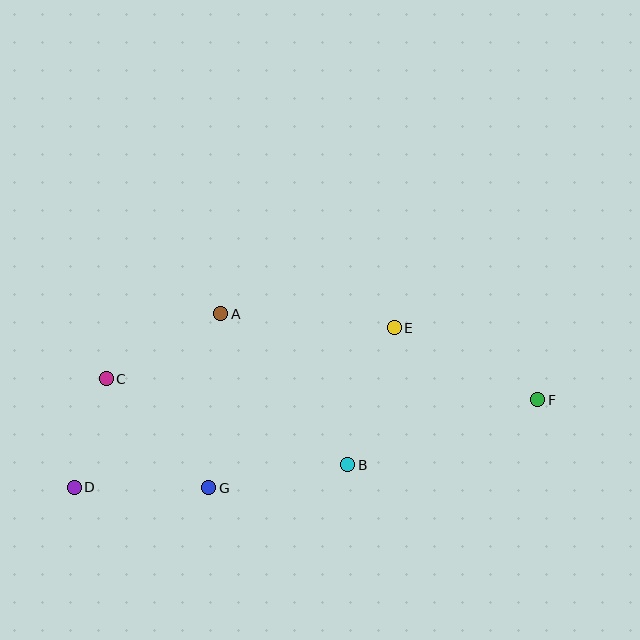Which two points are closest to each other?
Points C and D are closest to each other.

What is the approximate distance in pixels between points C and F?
The distance between C and F is approximately 432 pixels.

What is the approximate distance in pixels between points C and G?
The distance between C and G is approximately 149 pixels.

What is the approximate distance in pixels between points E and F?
The distance between E and F is approximately 161 pixels.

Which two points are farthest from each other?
Points D and F are farthest from each other.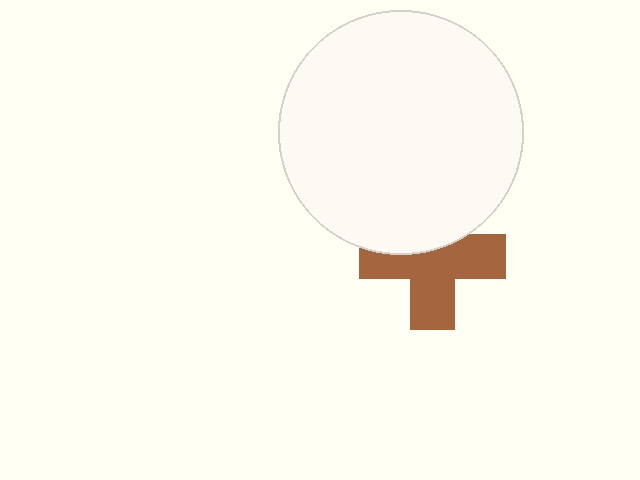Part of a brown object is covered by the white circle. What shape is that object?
It is a cross.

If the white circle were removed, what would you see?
You would see the complete brown cross.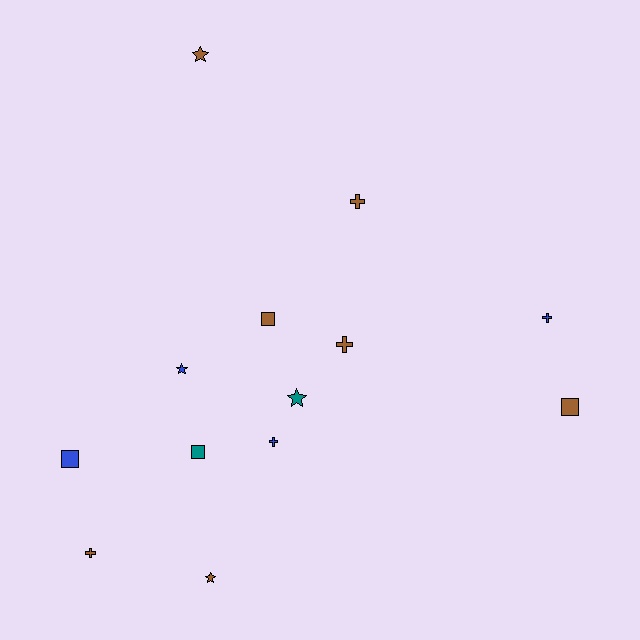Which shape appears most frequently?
Cross, with 5 objects.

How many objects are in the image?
There are 13 objects.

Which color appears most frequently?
Brown, with 7 objects.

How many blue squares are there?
There is 1 blue square.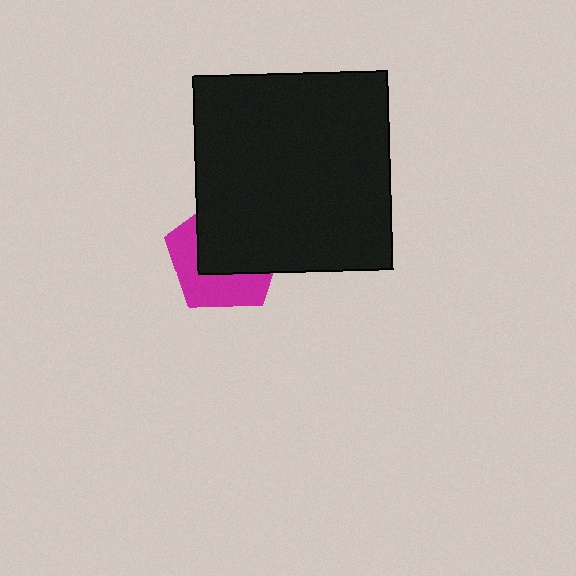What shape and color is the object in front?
The object in front is a black rectangle.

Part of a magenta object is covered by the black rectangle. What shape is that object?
It is a pentagon.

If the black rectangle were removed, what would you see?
You would see the complete magenta pentagon.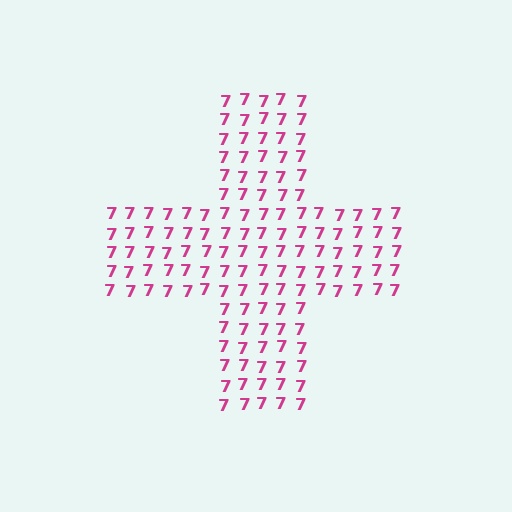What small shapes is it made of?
It is made of small digit 7's.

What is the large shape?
The large shape is a cross.